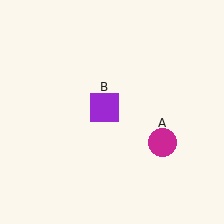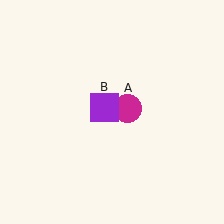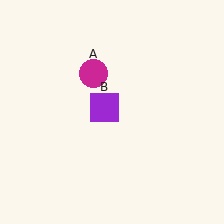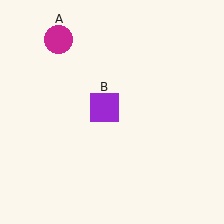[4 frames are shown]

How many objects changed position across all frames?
1 object changed position: magenta circle (object A).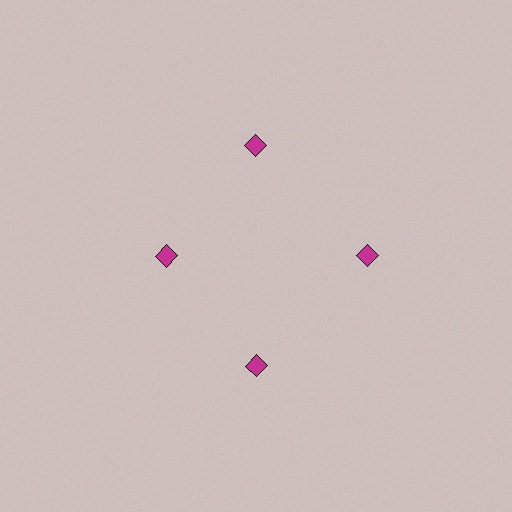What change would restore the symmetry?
The symmetry would be restored by moving it outward, back onto the ring so that all 4 diamonds sit at equal angles and equal distance from the center.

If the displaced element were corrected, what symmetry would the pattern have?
It would have 4-fold rotational symmetry — the pattern would map onto itself every 90 degrees.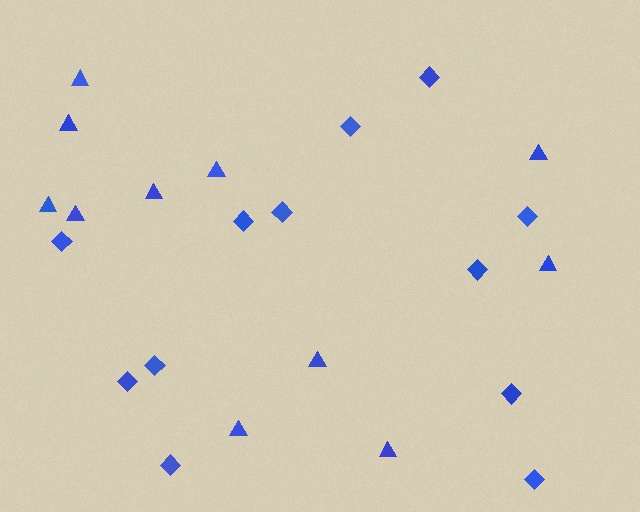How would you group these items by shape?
There are 2 groups: one group of diamonds (12) and one group of triangles (11).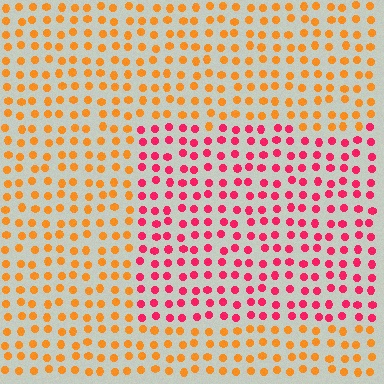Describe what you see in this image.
The image is filled with small orange elements in a uniform arrangement. A rectangle-shaped region is visible where the elements are tinted to a slightly different hue, forming a subtle color boundary.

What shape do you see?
I see a rectangle.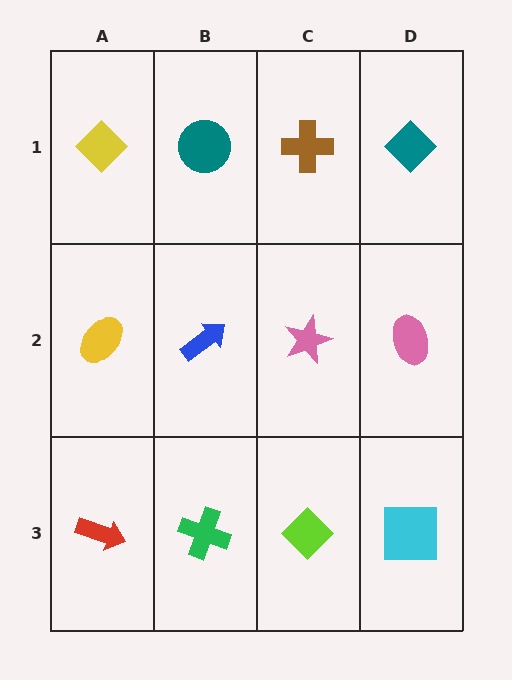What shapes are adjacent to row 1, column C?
A pink star (row 2, column C), a teal circle (row 1, column B), a teal diamond (row 1, column D).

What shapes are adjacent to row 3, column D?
A pink ellipse (row 2, column D), a lime diamond (row 3, column C).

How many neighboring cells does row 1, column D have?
2.